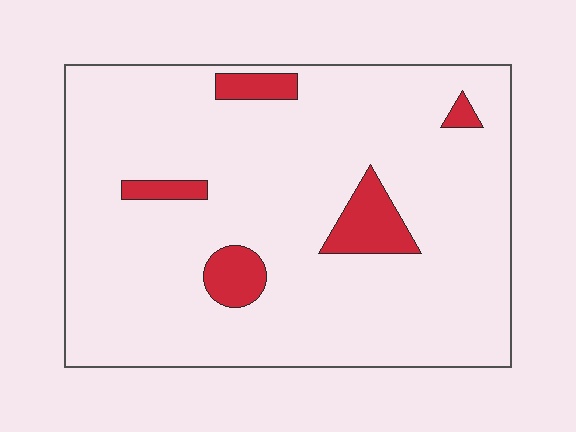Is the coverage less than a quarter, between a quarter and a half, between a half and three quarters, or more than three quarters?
Less than a quarter.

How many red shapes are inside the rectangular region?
5.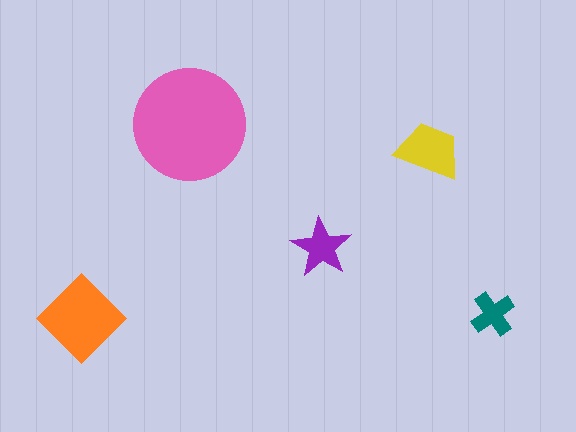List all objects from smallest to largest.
The teal cross, the purple star, the yellow trapezoid, the orange diamond, the pink circle.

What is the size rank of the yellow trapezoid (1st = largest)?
3rd.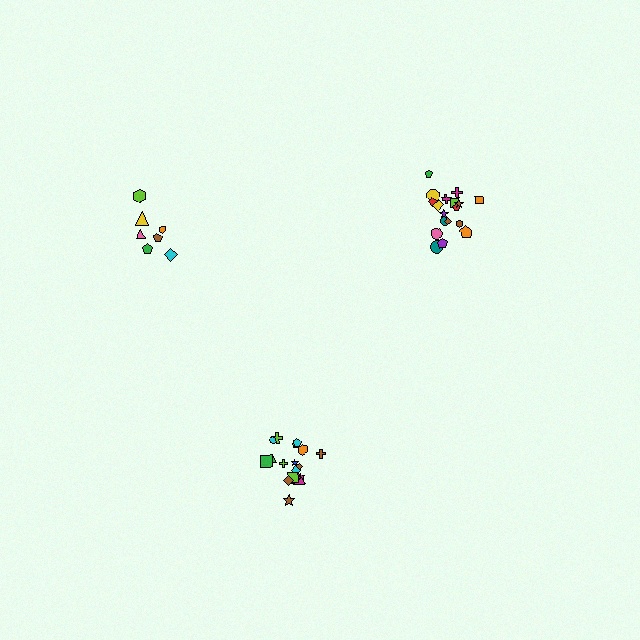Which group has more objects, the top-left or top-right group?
The top-right group.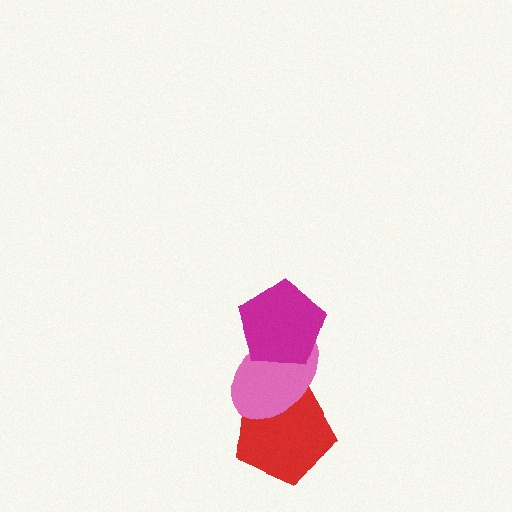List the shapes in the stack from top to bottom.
From top to bottom: the magenta pentagon, the pink ellipse, the red pentagon.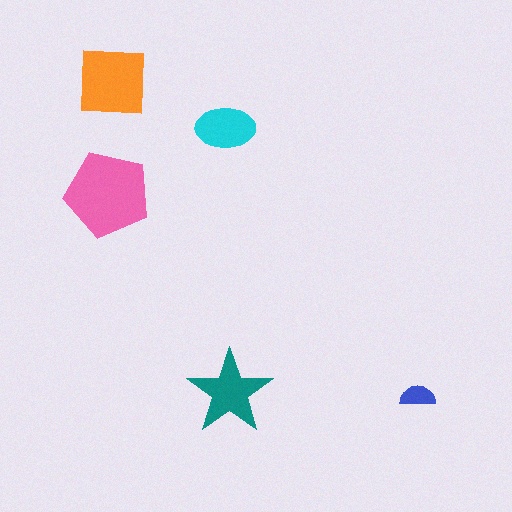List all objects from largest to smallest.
The pink pentagon, the orange square, the teal star, the cyan ellipse, the blue semicircle.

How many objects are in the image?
There are 5 objects in the image.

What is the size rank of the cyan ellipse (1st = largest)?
4th.